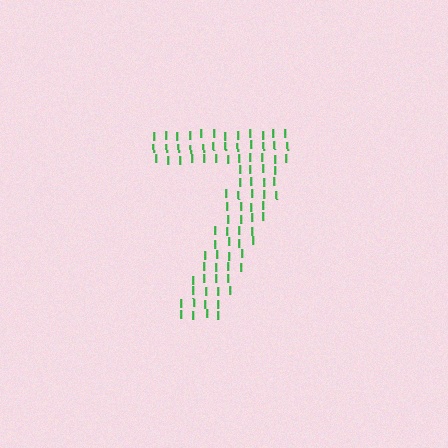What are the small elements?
The small elements are letter I's.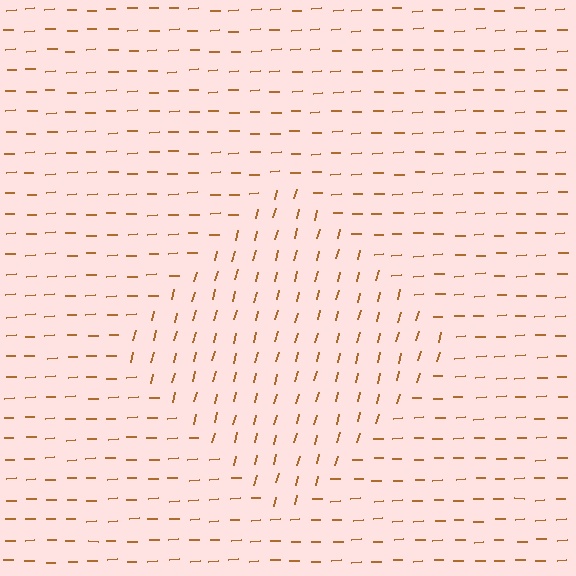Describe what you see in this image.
The image is filled with small brown line segments. A diamond region in the image has lines oriented differently from the surrounding lines, creating a visible texture boundary.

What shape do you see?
I see a diamond.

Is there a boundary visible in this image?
Yes, there is a texture boundary formed by a change in line orientation.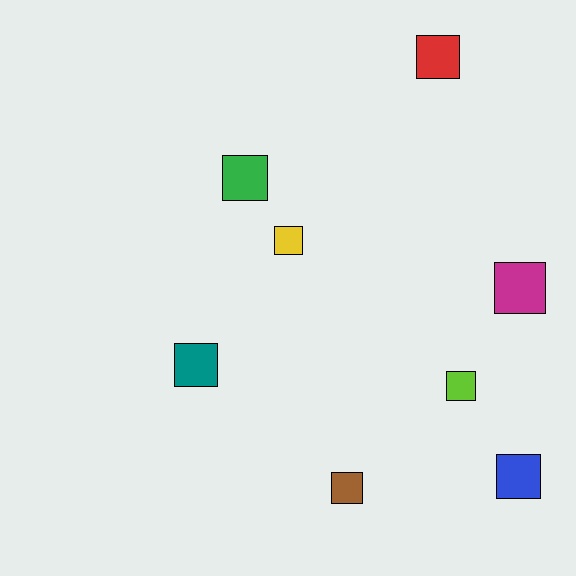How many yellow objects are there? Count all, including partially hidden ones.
There is 1 yellow object.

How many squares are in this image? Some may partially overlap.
There are 8 squares.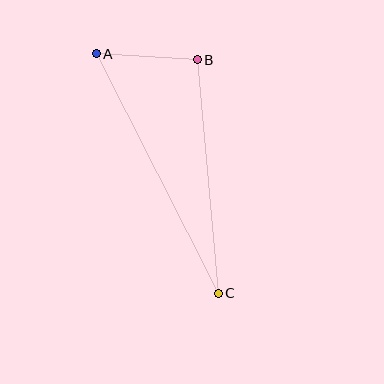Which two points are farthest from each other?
Points A and C are farthest from each other.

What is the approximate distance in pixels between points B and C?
The distance between B and C is approximately 234 pixels.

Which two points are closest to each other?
Points A and B are closest to each other.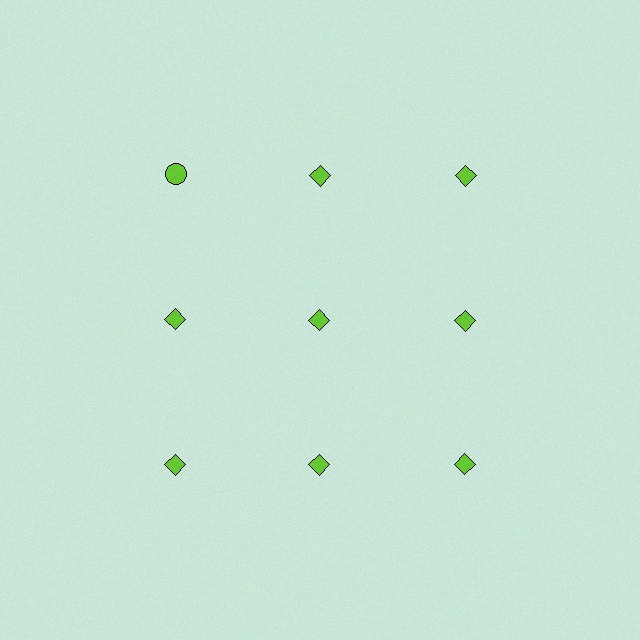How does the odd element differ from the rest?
It has a different shape: circle instead of diamond.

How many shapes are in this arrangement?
There are 9 shapes arranged in a grid pattern.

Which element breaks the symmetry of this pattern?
The lime circle in the top row, leftmost column breaks the symmetry. All other shapes are lime diamonds.